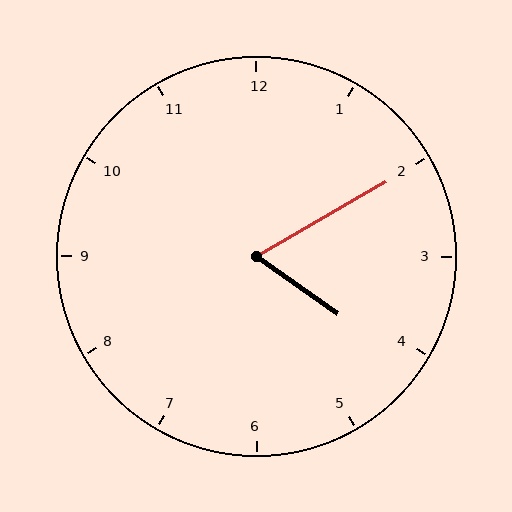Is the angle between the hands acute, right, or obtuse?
It is acute.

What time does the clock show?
4:10.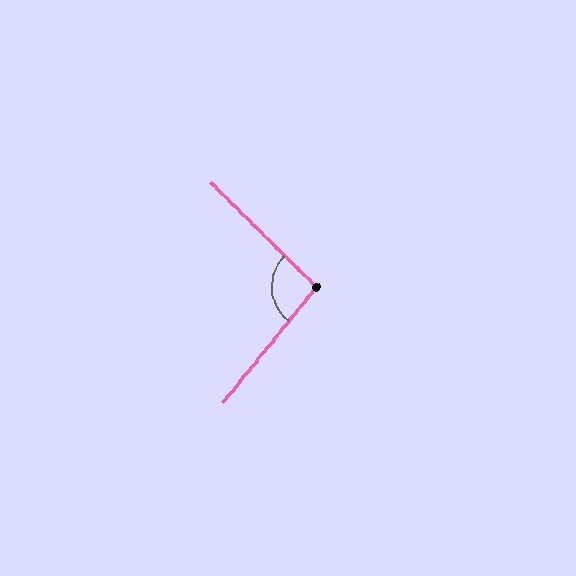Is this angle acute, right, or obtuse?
It is obtuse.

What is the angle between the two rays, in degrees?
Approximately 96 degrees.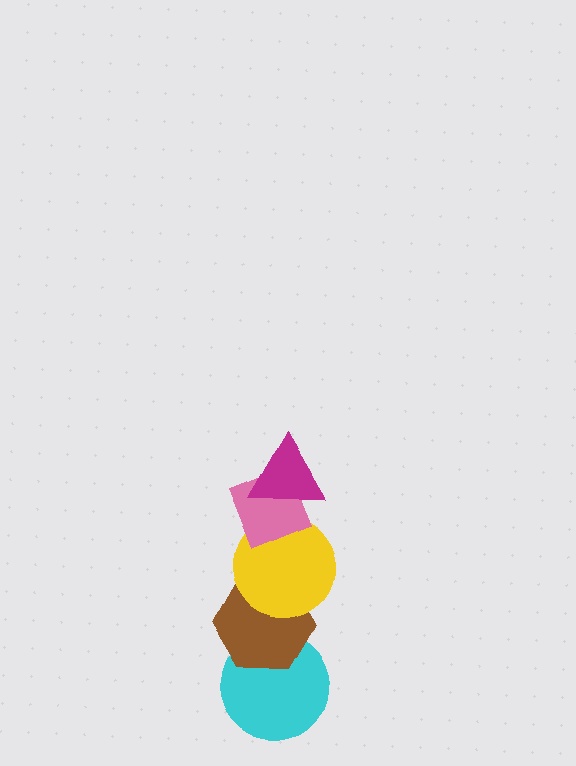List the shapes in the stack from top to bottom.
From top to bottom: the magenta triangle, the pink diamond, the yellow circle, the brown hexagon, the cyan circle.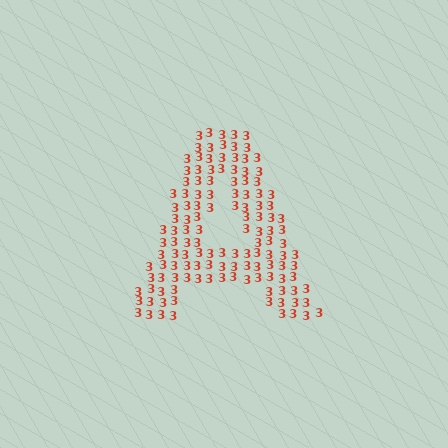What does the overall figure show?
The overall figure shows the letter A.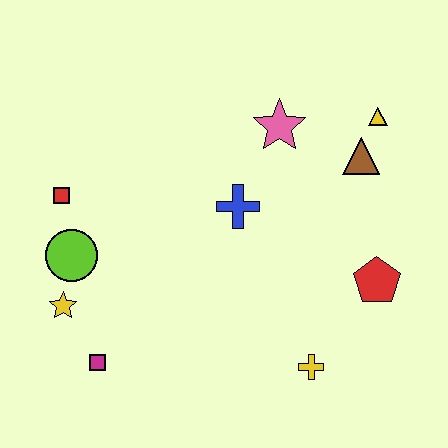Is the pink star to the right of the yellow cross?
No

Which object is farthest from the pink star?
The magenta square is farthest from the pink star.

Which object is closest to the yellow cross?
The red pentagon is closest to the yellow cross.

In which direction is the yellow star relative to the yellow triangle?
The yellow star is to the left of the yellow triangle.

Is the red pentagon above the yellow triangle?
No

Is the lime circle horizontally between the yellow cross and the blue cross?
No